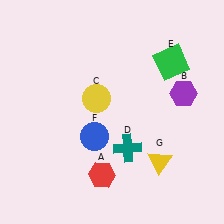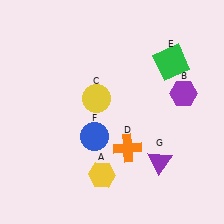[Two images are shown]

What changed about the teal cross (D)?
In Image 1, D is teal. In Image 2, it changed to orange.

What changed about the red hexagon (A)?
In Image 1, A is red. In Image 2, it changed to yellow.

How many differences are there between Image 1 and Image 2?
There are 3 differences between the two images.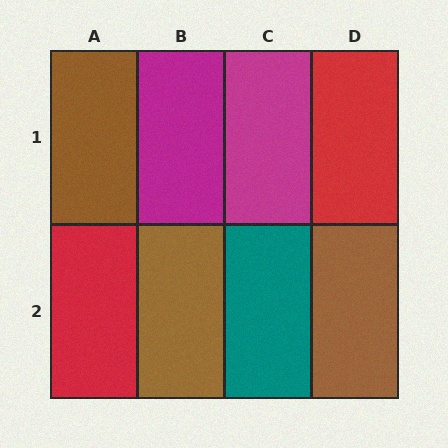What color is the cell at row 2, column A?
Red.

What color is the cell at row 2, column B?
Brown.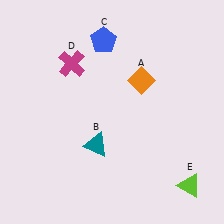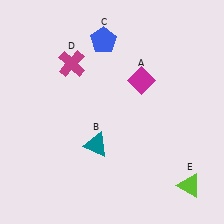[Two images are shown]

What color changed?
The diamond (A) changed from orange in Image 1 to magenta in Image 2.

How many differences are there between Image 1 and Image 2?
There is 1 difference between the two images.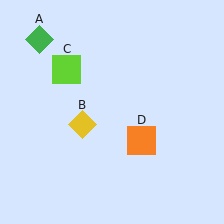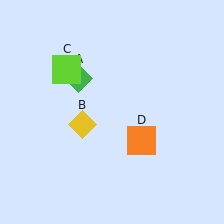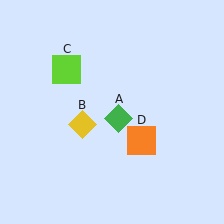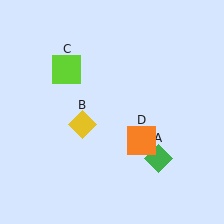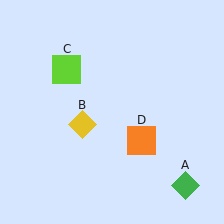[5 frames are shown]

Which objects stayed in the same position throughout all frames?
Yellow diamond (object B) and lime square (object C) and orange square (object D) remained stationary.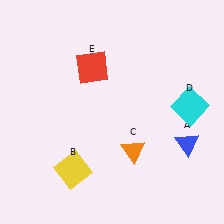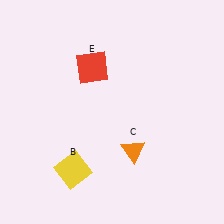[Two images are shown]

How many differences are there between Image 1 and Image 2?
There are 2 differences between the two images.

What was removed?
The blue triangle (A), the cyan square (D) were removed in Image 2.